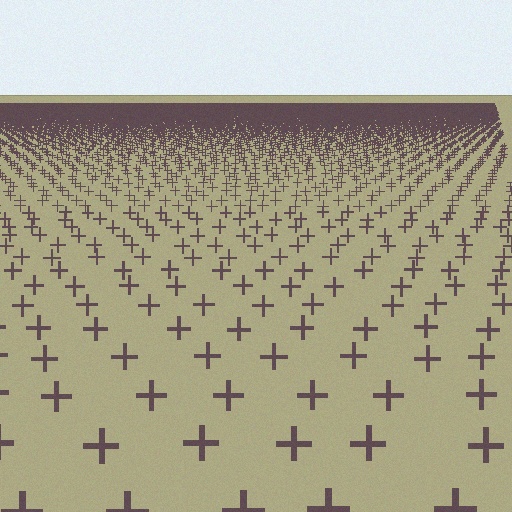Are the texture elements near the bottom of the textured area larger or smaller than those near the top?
Larger. Near the bottom, elements are closer to the viewer and appear at a bigger on-screen size.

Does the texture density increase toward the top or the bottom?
Density increases toward the top.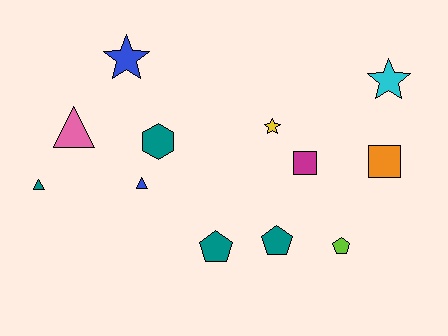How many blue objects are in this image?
There are 2 blue objects.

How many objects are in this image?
There are 12 objects.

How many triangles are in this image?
There are 3 triangles.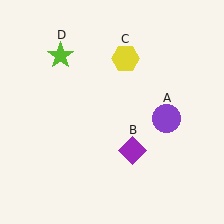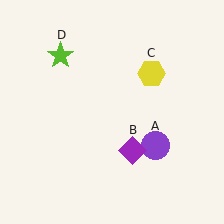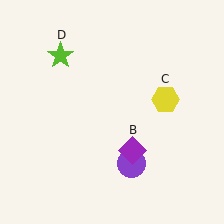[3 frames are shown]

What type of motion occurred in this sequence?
The purple circle (object A), yellow hexagon (object C) rotated clockwise around the center of the scene.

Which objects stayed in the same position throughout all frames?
Purple diamond (object B) and lime star (object D) remained stationary.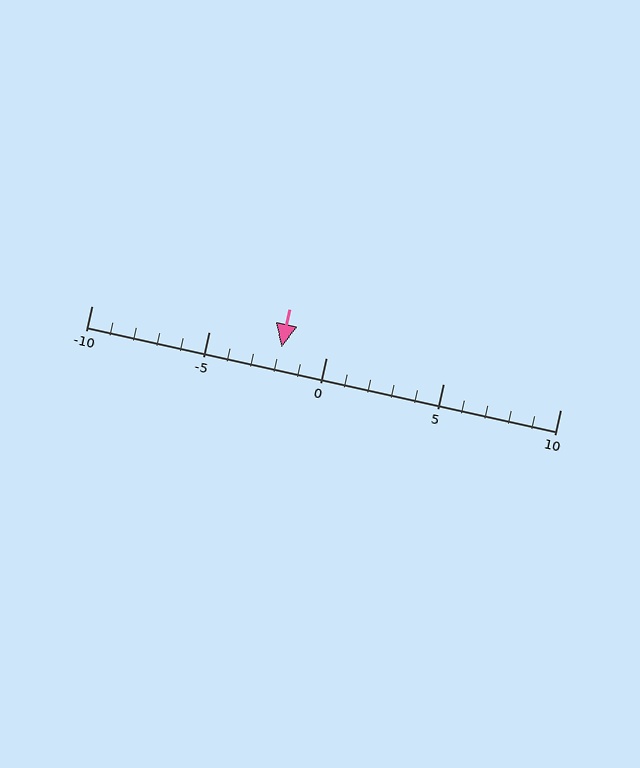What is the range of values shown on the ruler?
The ruler shows values from -10 to 10.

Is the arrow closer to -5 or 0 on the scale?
The arrow is closer to 0.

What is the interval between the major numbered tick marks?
The major tick marks are spaced 5 units apart.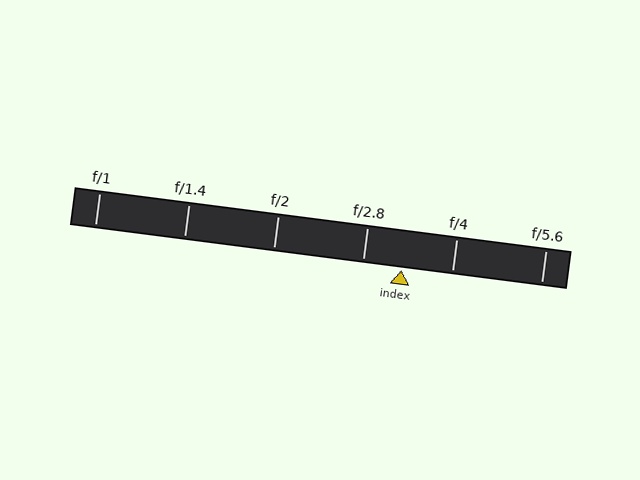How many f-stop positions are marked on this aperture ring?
There are 6 f-stop positions marked.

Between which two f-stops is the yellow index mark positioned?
The index mark is between f/2.8 and f/4.